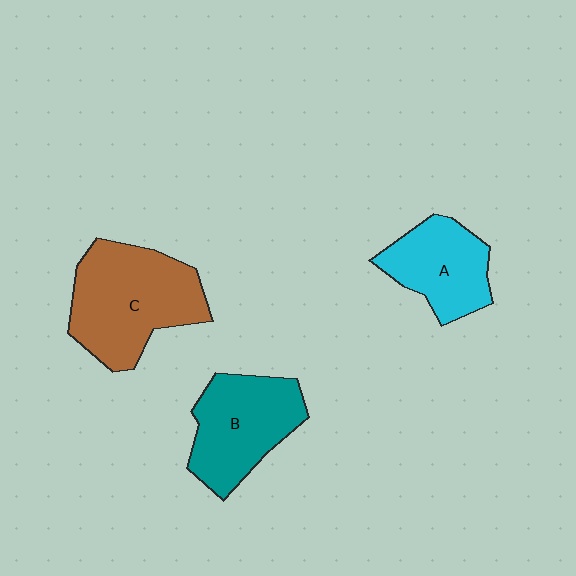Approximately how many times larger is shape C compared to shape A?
Approximately 1.5 times.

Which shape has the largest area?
Shape C (brown).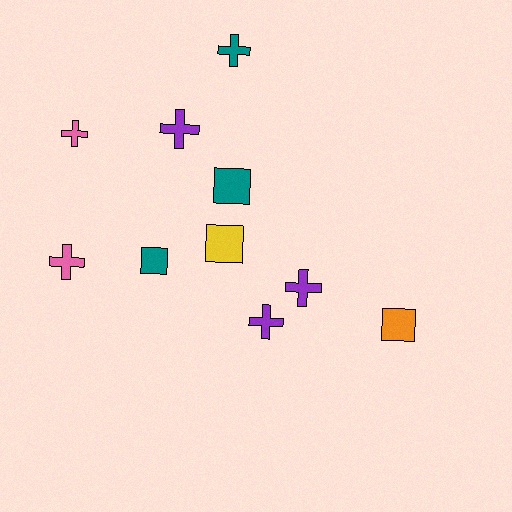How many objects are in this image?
There are 10 objects.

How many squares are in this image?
There are 4 squares.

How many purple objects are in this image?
There are 3 purple objects.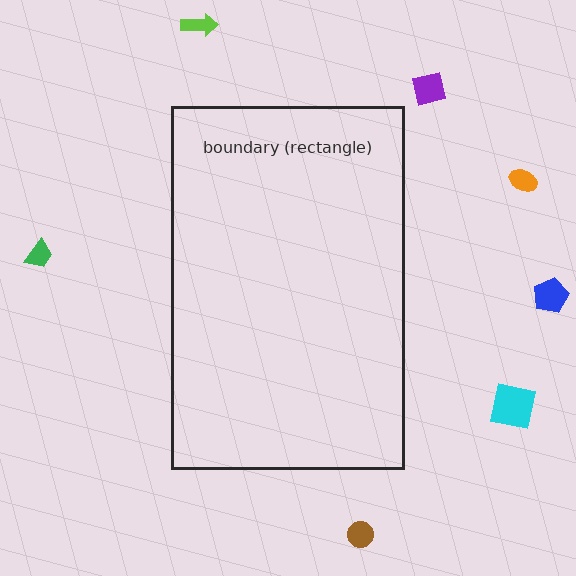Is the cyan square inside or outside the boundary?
Outside.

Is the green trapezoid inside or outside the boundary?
Outside.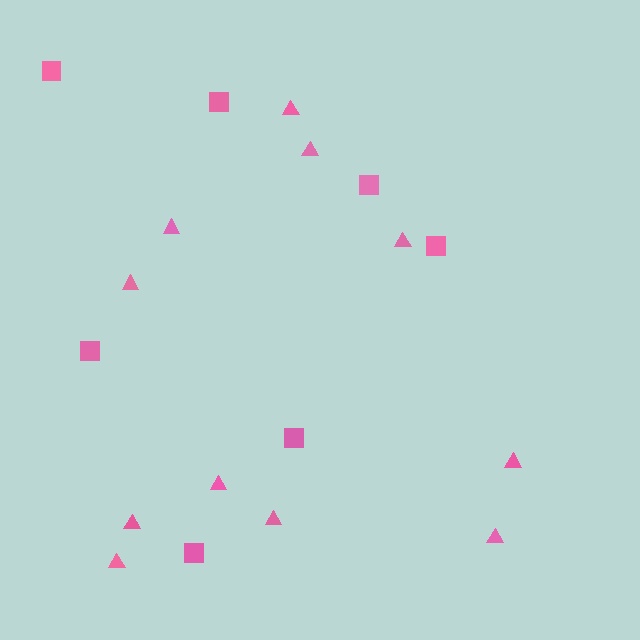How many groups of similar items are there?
There are 2 groups: one group of triangles (11) and one group of squares (7).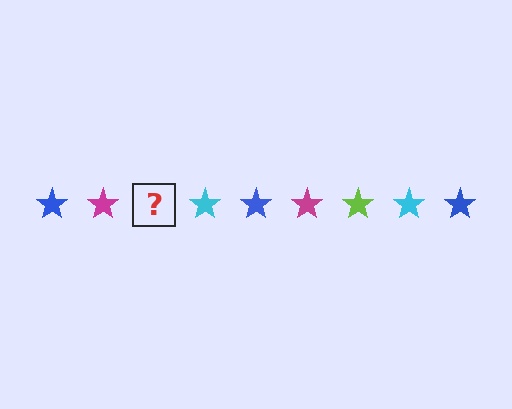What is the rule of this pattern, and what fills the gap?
The rule is that the pattern cycles through blue, magenta, lime, cyan stars. The gap should be filled with a lime star.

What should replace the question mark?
The question mark should be replaced with a lime star.